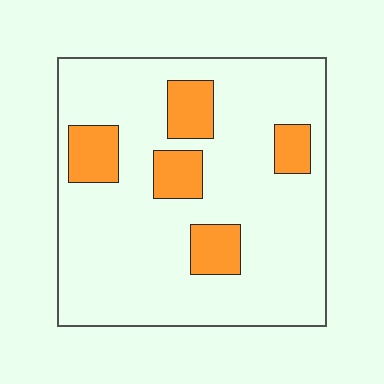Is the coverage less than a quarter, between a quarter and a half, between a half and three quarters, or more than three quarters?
Less than a quarter.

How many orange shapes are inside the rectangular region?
5.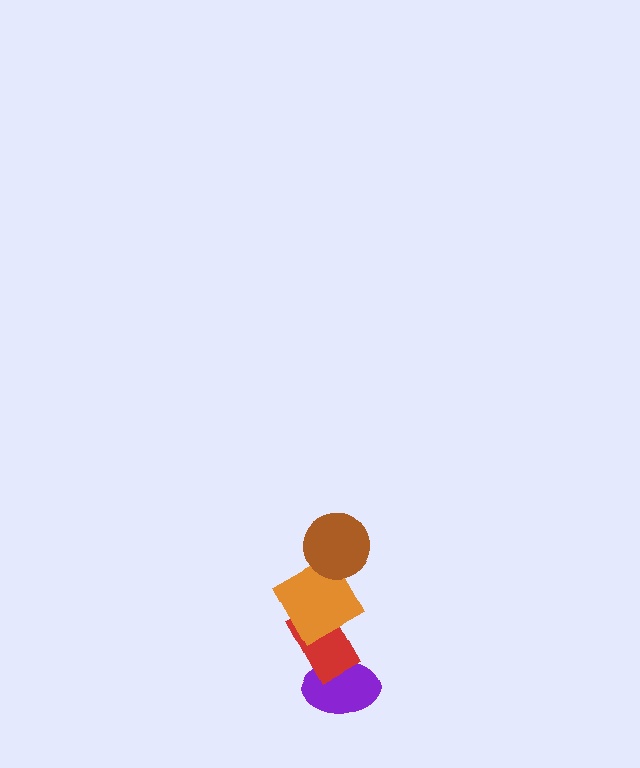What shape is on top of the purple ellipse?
The red rectangle is on top of the purple ellipse.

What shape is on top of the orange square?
The brown circle is on top of the orange square.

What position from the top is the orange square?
The orange square is 2nd from the top.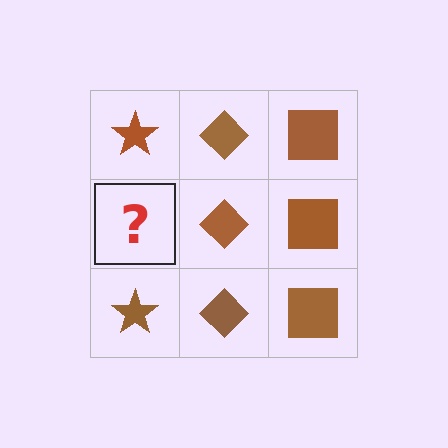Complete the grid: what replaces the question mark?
The question mark should be replaced with a brown star.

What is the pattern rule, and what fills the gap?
The rule is that each column has a consistent shape. The gap should be filled with a brown star.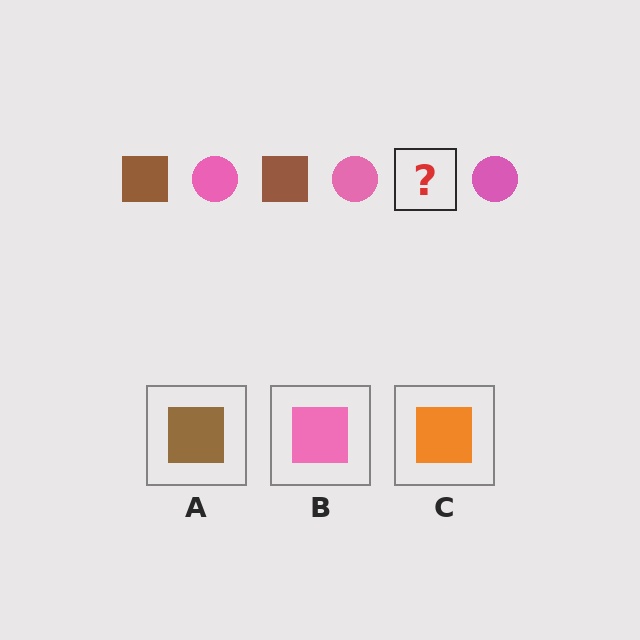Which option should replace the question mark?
Option A.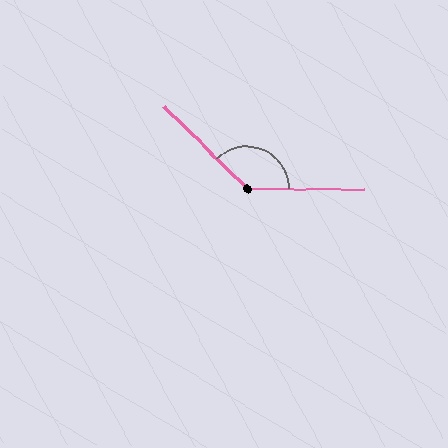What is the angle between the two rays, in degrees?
Approximately 135 degrees.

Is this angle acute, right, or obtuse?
It is obtuse.